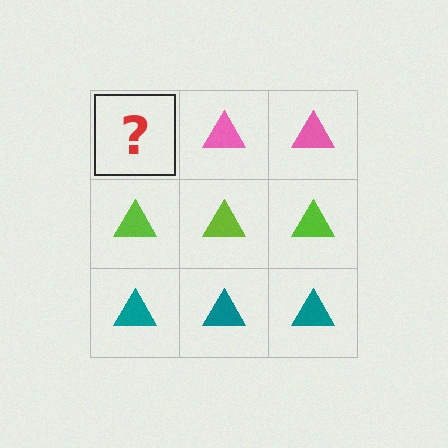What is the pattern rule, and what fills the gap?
The rule is that each row has a consistent color. The gap should be filled with a pink triangle.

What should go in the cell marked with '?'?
The missing cell should contain a pink triangle.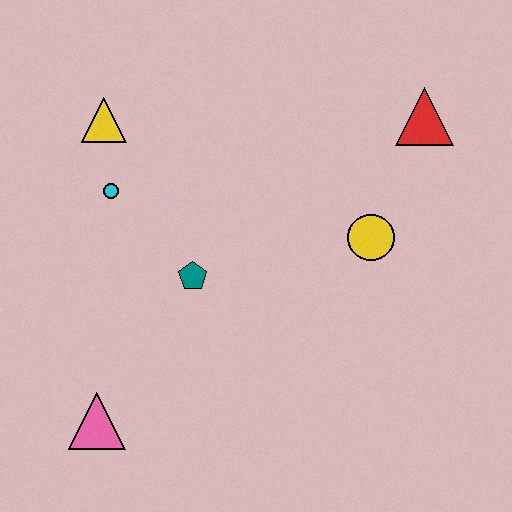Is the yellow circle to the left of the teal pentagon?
No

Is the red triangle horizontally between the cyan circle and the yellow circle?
No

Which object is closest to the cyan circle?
The yellow triangle is closest to the cyan circle.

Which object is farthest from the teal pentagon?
The red triangle is farthest from the teal pentagon.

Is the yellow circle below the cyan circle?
Yes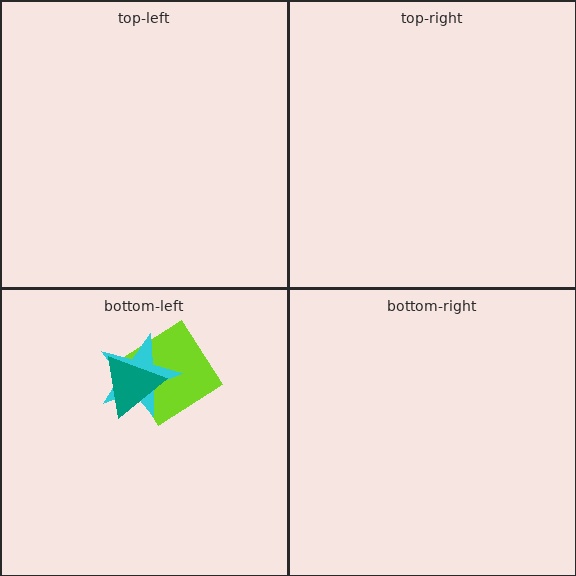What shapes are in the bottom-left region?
The lime diamond, the cyan star, the teal triangle.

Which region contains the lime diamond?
The bottom-left region.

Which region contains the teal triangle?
The bottom-left region.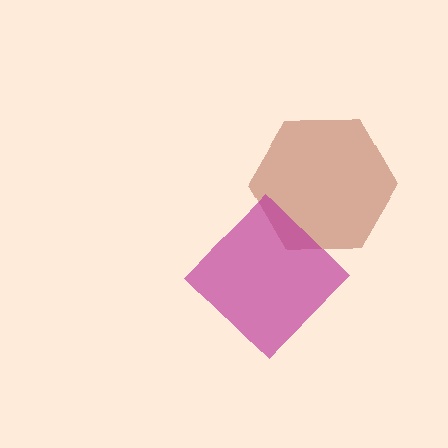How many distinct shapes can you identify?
There are 2 distinct shapes: a brown hexagon, a magenta diamond.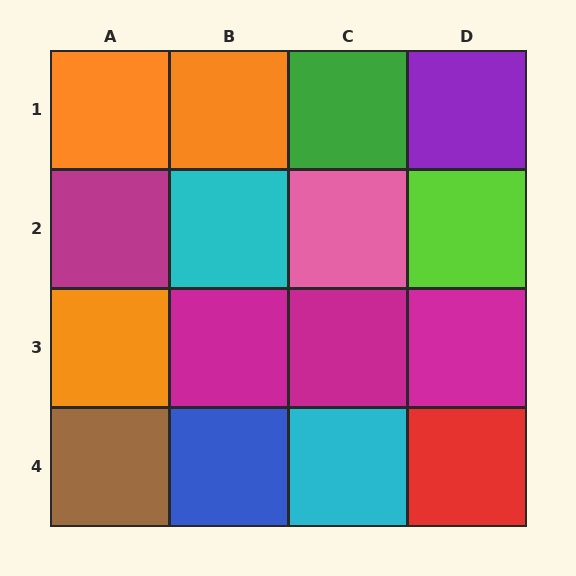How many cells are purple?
1 cell is purple.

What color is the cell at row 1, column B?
Orange.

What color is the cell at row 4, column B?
Blue.